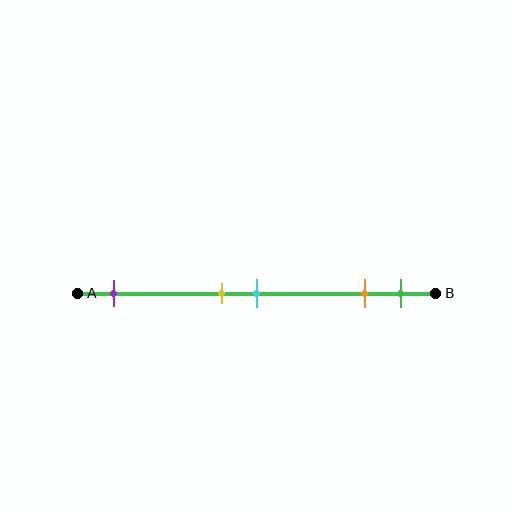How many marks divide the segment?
There are 5 marks dividing the segment.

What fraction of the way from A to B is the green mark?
The green mark is approximately 90% (0.9) of the way from A to B.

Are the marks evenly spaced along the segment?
No, the marks are not evenly spaced.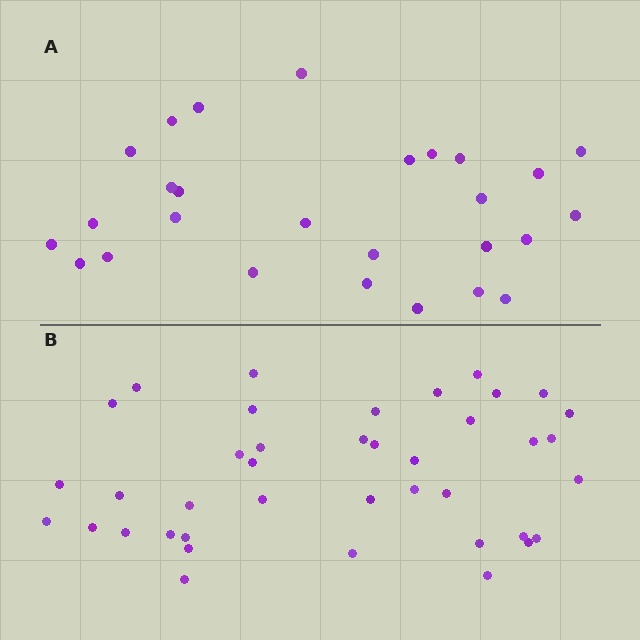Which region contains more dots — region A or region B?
Region B (the bottom region) has more dots.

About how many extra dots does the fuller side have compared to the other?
Region B has approximately 15 more dots than region A.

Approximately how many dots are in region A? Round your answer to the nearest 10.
About 30 dots. (The exact count is 27, which rounds to 30.)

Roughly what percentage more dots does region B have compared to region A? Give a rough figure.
About 50% more.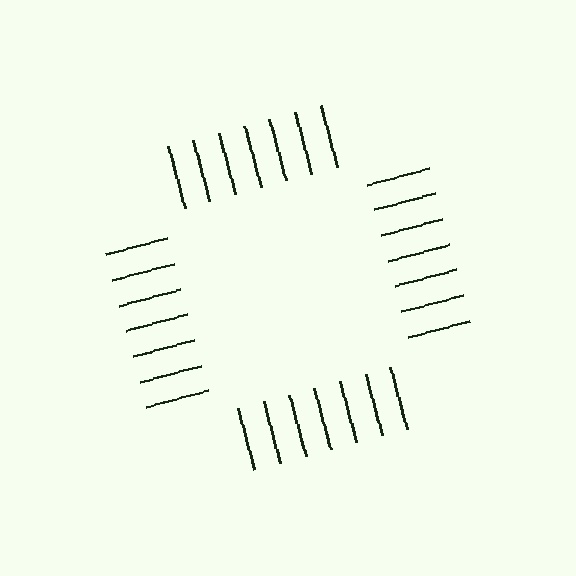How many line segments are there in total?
28 — 7 along each of the 4 edges.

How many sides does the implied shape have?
4 sides — the line-ends trace a square.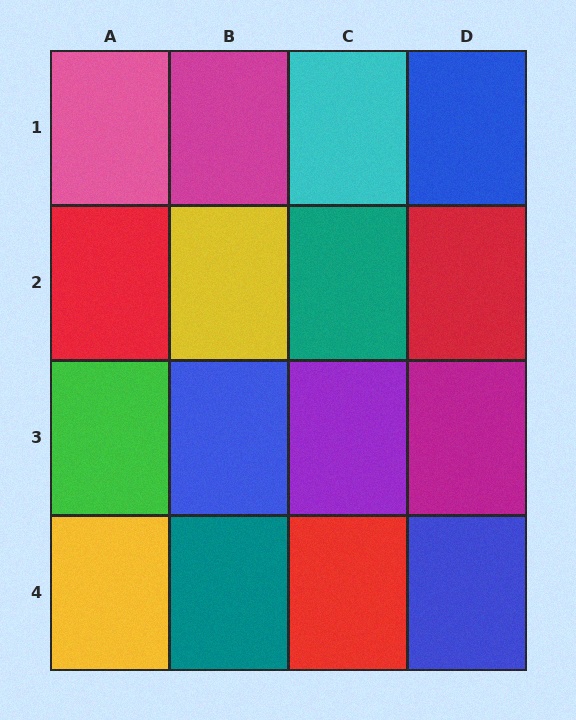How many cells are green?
1 cell is green.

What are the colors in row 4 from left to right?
Yellow, teal, red, blue.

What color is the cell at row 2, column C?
Teal.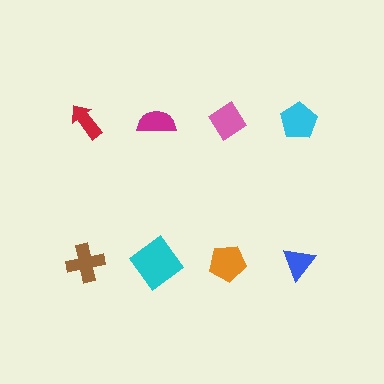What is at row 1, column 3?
A pink diamond.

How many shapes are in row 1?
4 shapes.